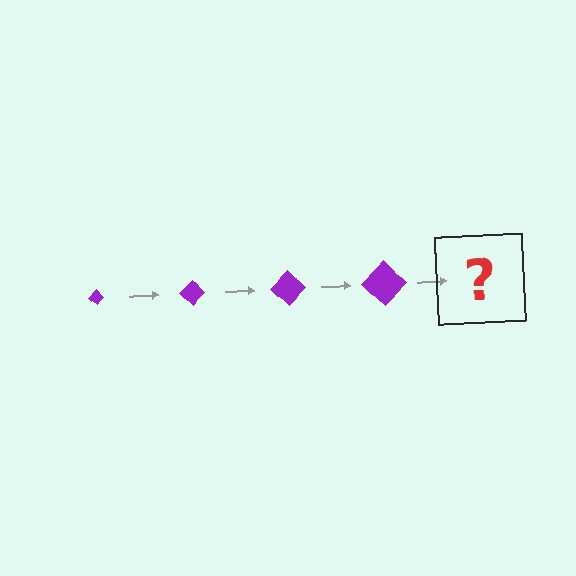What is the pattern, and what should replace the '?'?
The pattern is that the diamond gets progressively larger each step. The '?' should be a purple diamond, larger than the previous one.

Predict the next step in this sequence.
The next step is a purple diamond, larger than the previous one.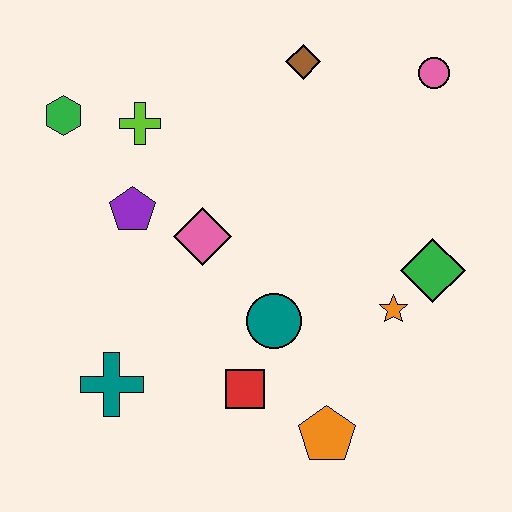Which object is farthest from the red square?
The pink circle is farthest from the red square.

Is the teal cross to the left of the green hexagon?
No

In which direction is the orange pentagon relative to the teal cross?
The orange pentagon is to the right of the teal cross.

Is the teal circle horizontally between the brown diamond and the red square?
Yes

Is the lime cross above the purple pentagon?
Yes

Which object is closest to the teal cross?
The red square is closest to the teal cross.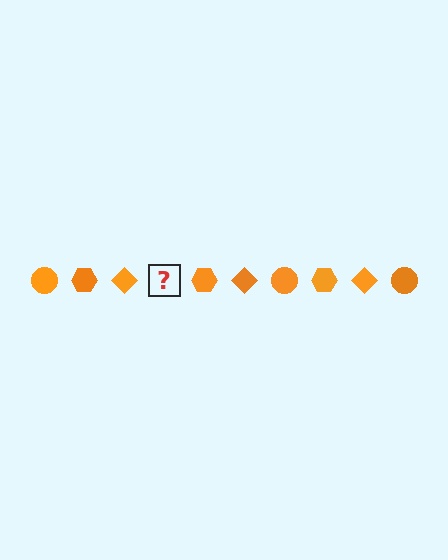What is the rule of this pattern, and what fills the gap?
The rule is that the pattern cycles through circle, hexagon, diamond shapes in orange. The gap should be filled with an orange circle.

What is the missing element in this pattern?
The missing element is an orange circle.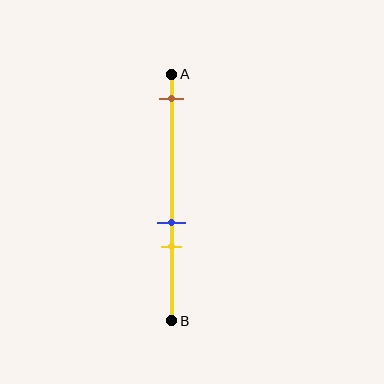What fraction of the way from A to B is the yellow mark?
The yellow mark is approximately 70% (0.7) of the way from A to B.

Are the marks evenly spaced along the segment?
No, the marks are not evenly spaced.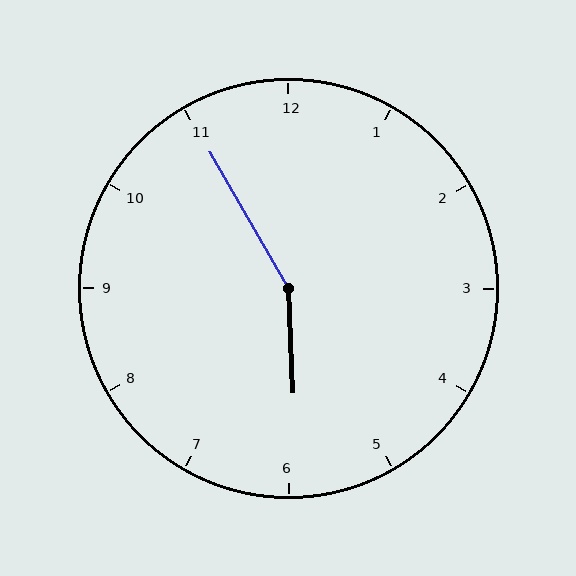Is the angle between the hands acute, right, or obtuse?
It is obtuse.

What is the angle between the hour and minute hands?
Approximately 152 degrees.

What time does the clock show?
5:55.